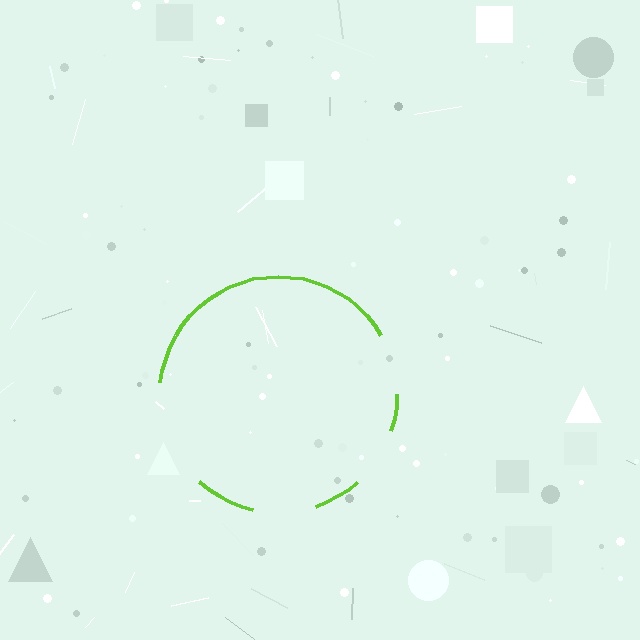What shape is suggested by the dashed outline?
The dashed outline suggests a circle.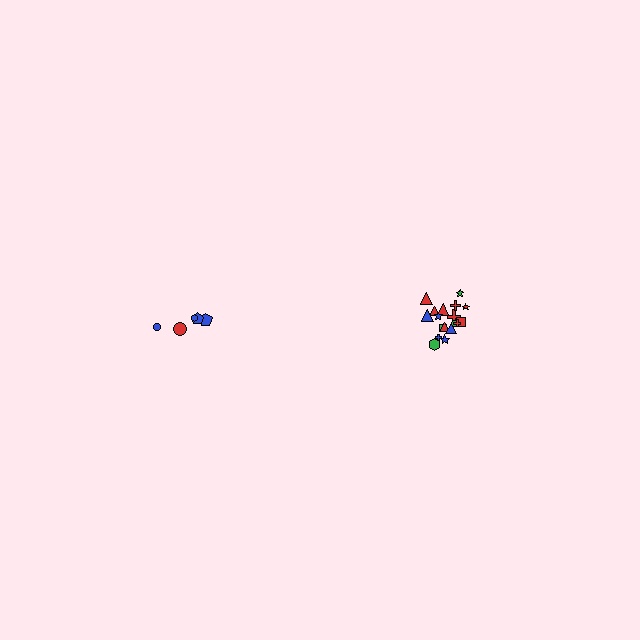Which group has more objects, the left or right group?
The right group.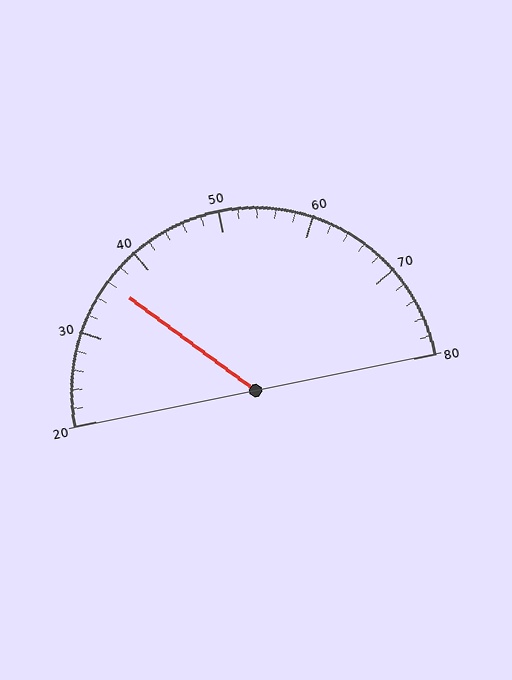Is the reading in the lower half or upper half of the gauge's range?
The reading is in the lower half of the range (20 to 80).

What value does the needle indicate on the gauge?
The needle indicates approximately 36.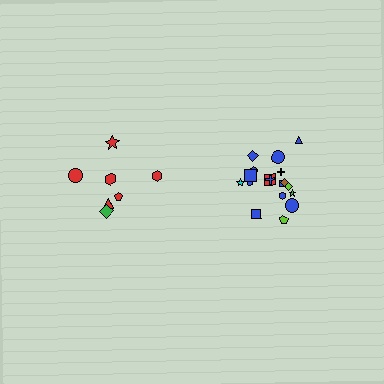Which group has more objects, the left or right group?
The right group.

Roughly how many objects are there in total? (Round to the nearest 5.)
Roughly 25 objects in total.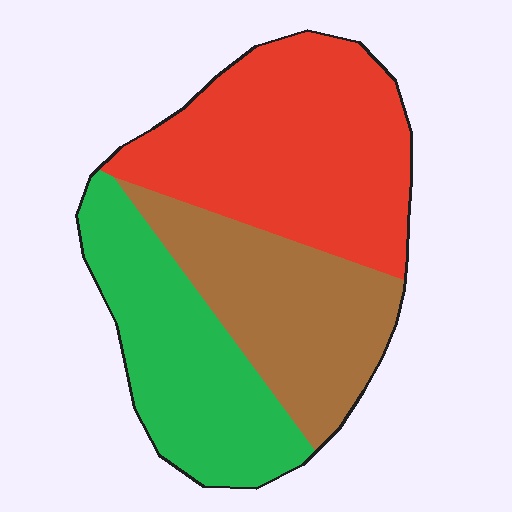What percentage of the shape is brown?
Brown takes up about one quarter (1/4) of the shape.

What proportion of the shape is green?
Green covers around 30% of the shape.